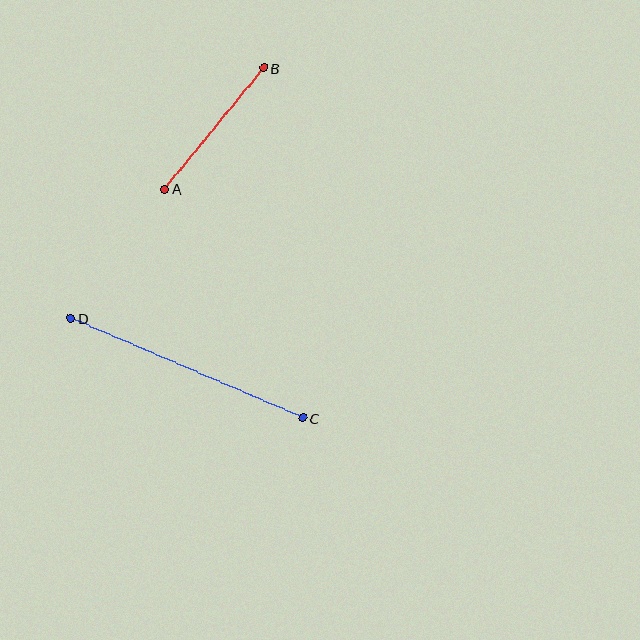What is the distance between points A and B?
The distance is approximately 157 pixels.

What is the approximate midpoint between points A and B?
The midpoint is at approximately (214, 129) pixels.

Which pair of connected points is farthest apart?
Points C and D are farthest apart.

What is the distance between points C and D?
The distance is approximately 252 pixels.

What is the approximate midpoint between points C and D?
The midpoint is at approximately (187, 368) pixels.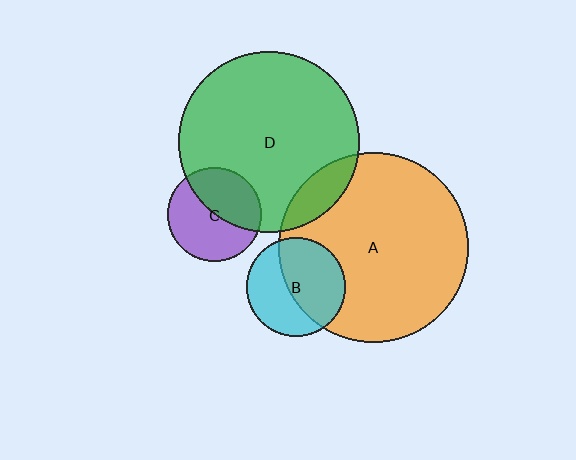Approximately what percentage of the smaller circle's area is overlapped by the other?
Approximately 55%.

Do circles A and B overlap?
Yes.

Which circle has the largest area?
Circle A (orange).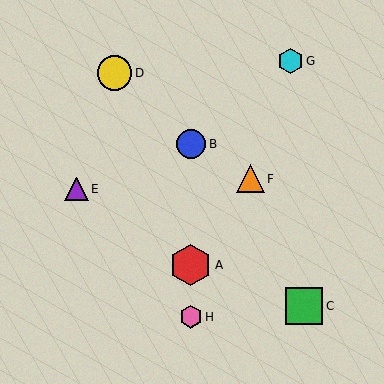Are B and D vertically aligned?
No, B is at x≈191 and D is at x≈114.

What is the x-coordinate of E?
Object E is at x≈76.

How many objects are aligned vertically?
3 objects (A, B, H) are aligned vertically.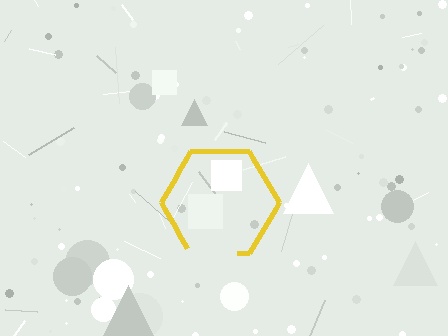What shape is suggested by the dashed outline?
The dashed outline suggests a hexagon.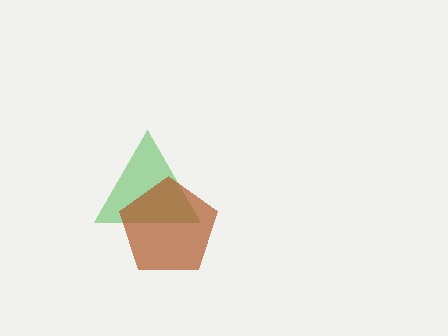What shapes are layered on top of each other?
The layered shapes are: a green triangle, a brown pentagon.